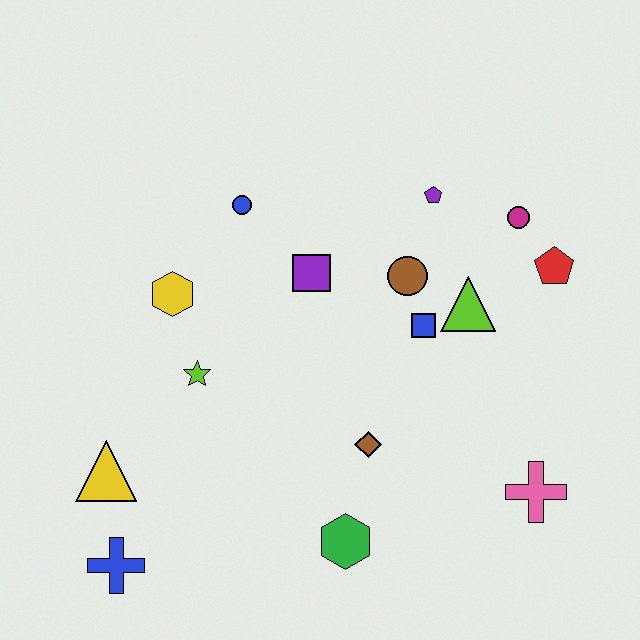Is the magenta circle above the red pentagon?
Yes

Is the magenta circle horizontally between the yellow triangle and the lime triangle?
No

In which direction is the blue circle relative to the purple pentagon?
The blue circle is to the left of the purple pentagon.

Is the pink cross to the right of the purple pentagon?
Yes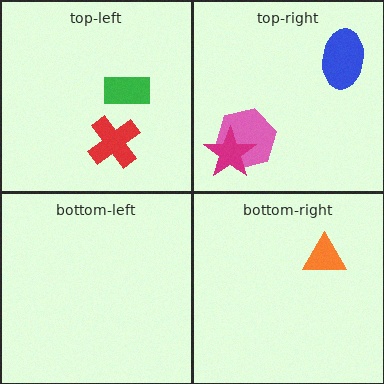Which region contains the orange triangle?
The bottom-right region.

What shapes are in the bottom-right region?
The orange triangle.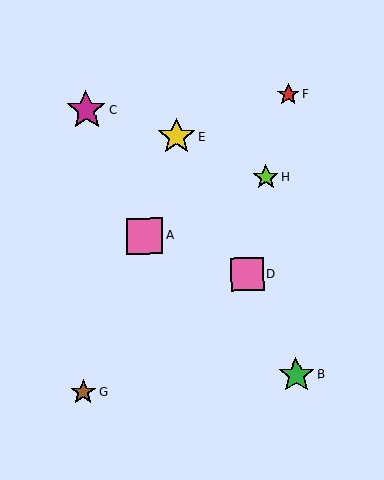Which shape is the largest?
The magenta star (labeled C) is the largest.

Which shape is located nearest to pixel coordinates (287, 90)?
The red star (labeled F) at (289, 94) is nearest to that location.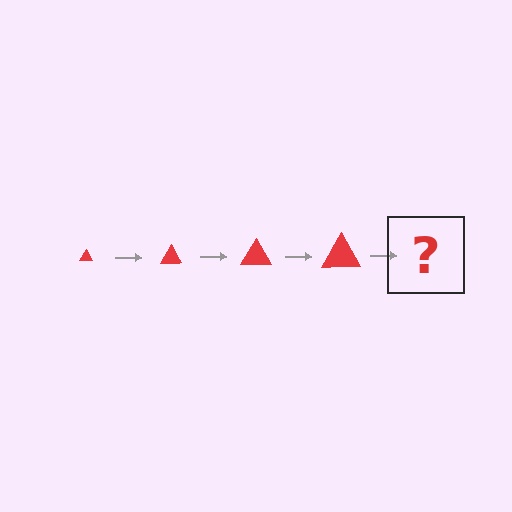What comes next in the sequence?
The next element should be a red triangle, larger than the previous one.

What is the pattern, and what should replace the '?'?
The pattern is that the triangle gets progressively larger each step. The '?' should be a red triangle, larger than the previous one.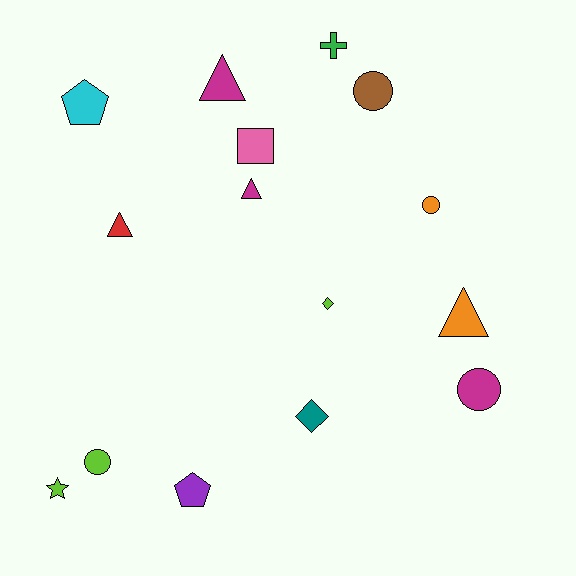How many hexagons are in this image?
There are no hexagons.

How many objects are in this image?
There are 15 objects.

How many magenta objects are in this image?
There are 3 magenta objects.